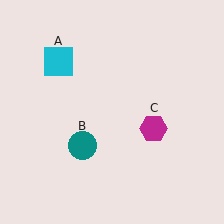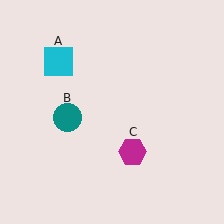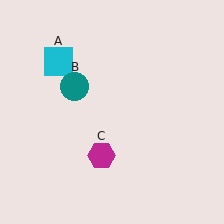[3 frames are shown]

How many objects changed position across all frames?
2 objects changed position: teal circle (object B), magenta hexagon (object C).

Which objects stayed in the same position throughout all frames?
Cyan square (object A) remained stationary.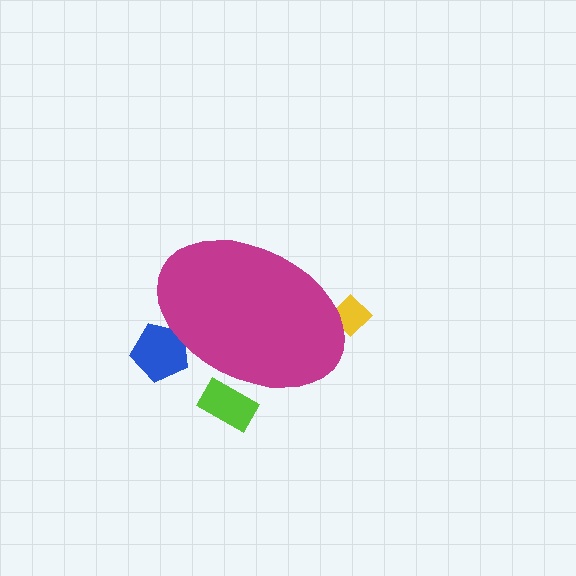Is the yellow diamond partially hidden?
Yes, the yellow diamond is partially hidden behind the magenta ellipse.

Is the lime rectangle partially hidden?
Yes, the lime rectangle is partially hidden behind the magenta ellipse.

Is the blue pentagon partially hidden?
Yes, the blue pentagon is partially hidden behind the magenta ellipse.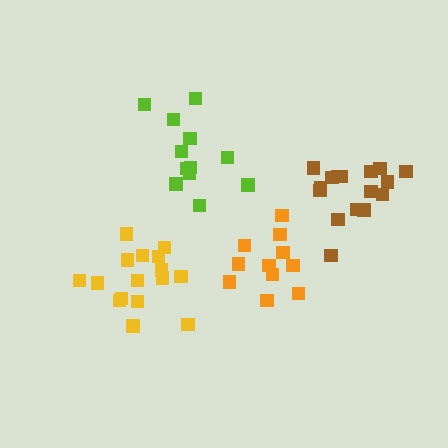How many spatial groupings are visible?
There are 4 spatial groupings.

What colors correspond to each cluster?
The clusters are colored: brown, yellow, lime, orange.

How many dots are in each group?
Group 1: 16 dots, Group 2: 16 dots, Group 3: 12 dots, Group 4: 11 dots (55 total).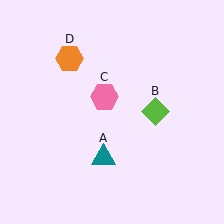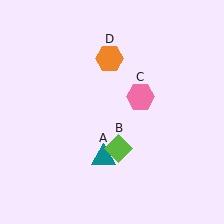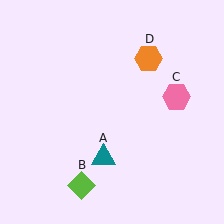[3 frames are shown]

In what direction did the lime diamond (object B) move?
The lime diamond (object B) moved down and to the left.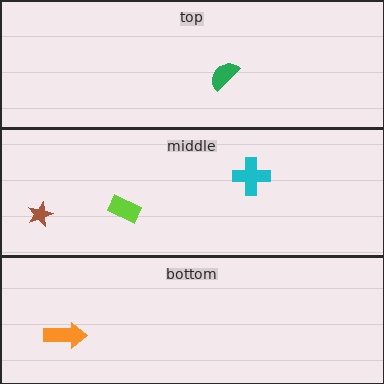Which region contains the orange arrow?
The bottom region.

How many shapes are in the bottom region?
1.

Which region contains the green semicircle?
The top region.